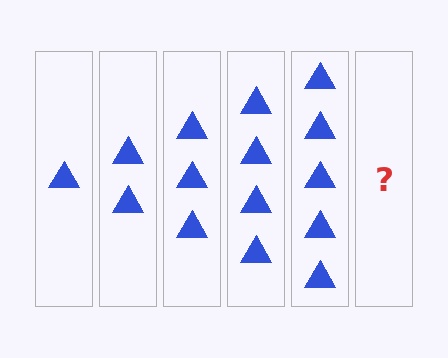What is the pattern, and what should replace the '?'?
The pattern is that each step adds one more triangle. The '?' should be 6 triangles.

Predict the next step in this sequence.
The next step is 6 triangles.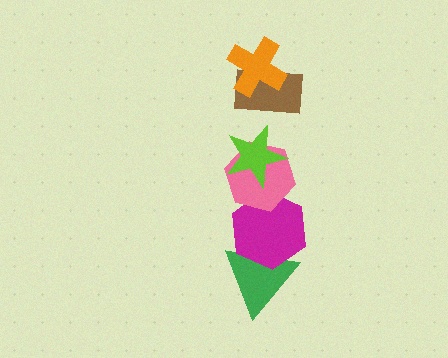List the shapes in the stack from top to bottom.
From top to bottom: the orange cross, the brown rectangle, the lime star, the pink hexagon, the magenta hexagon, the green triangle.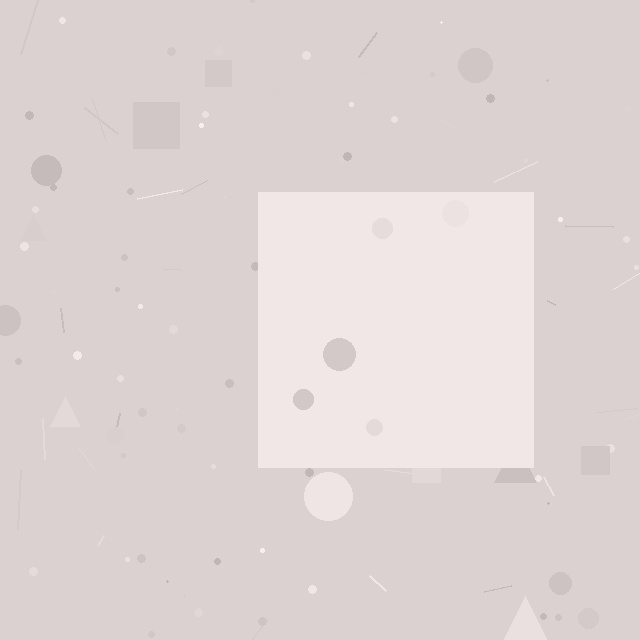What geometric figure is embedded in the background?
A square is embedded in the background.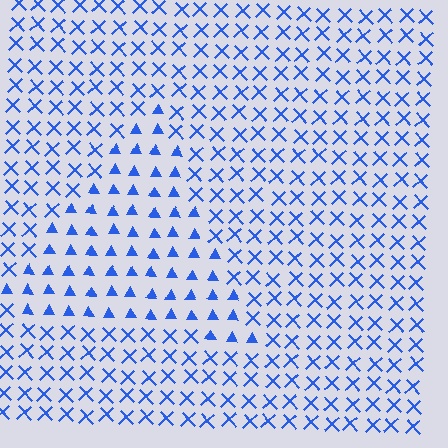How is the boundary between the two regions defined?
The boundary is defined by a change in element shape: triangles inside vs. X marks outside. All elements share the same color and spacing.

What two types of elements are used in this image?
The image uses triangles inside the triangle region and X marks outside it.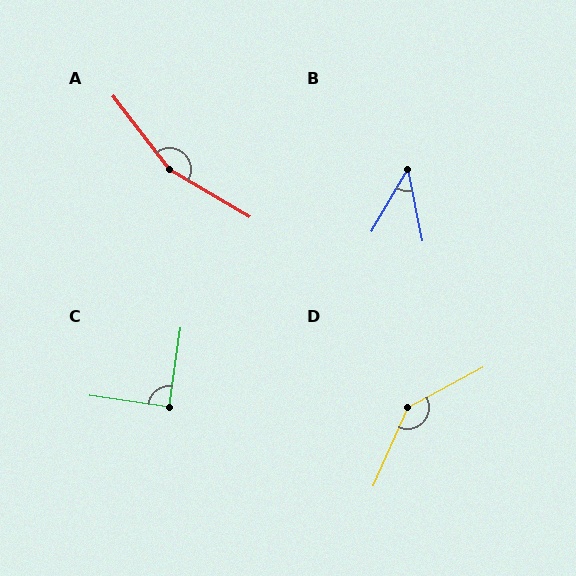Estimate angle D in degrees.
Approximately 142 degrees.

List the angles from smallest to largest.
B (41°), C (90°), D (142°), A (158°).